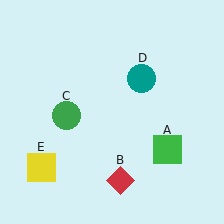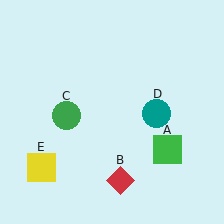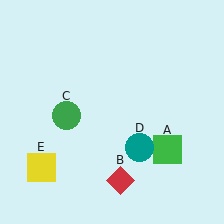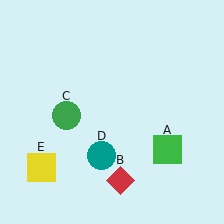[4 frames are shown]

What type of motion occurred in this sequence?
The teal circle (object D) rotated clockwise around the center of the scene.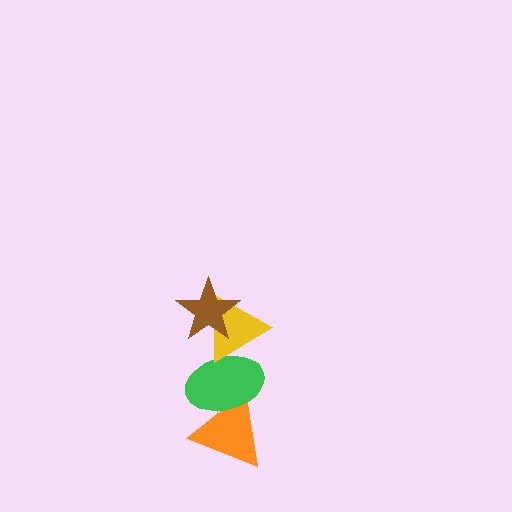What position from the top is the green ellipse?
The green ellipse is 3rd from the top.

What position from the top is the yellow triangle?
The yellow triangle is 2nd from the top.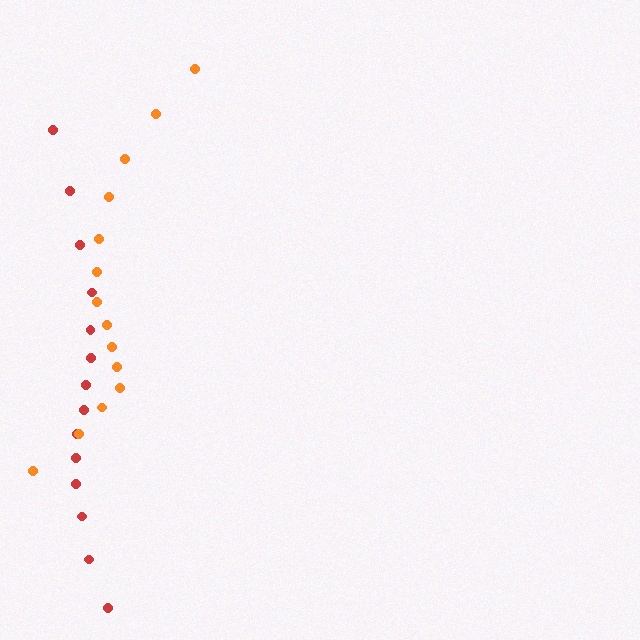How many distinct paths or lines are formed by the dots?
There are 2 distinct paths.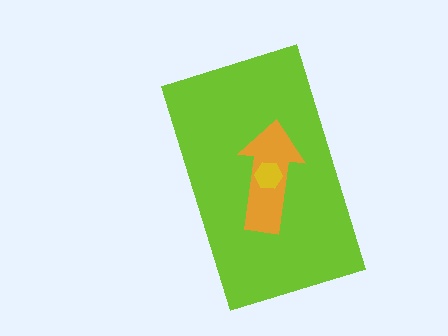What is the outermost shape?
The lime rectangle.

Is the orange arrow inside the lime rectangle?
Yes.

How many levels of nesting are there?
3.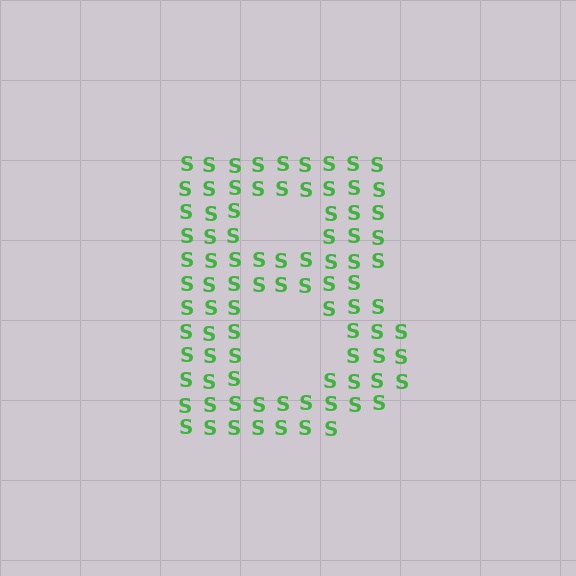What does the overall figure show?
The overall figure shows the letter B.